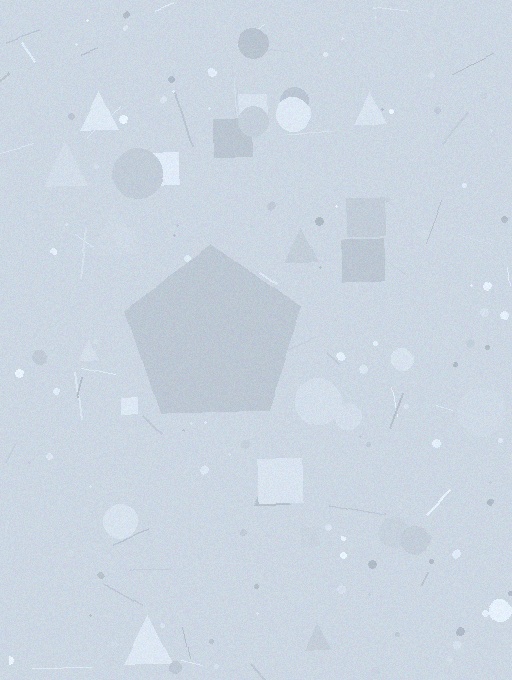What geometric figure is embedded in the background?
A pentagon is embedded in the background.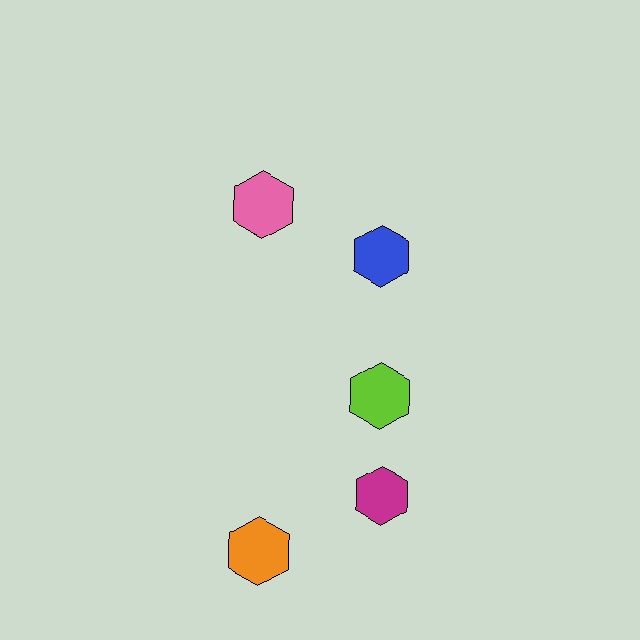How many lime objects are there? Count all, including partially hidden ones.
There is 1 lime object.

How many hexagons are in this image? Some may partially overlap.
There are 5 hexagons.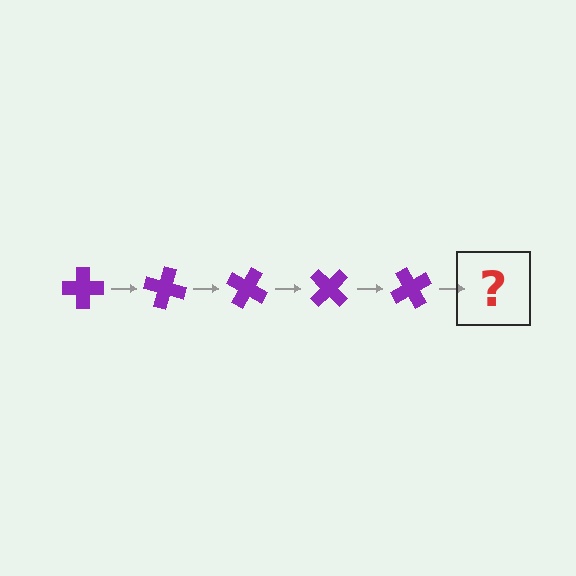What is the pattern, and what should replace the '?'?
The pattern is that the cross rotates 15 degrees each step. The '?' should be a purple cross rotated 75 degrees.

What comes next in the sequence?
The next element should be a purple cross rotated 75 degrees.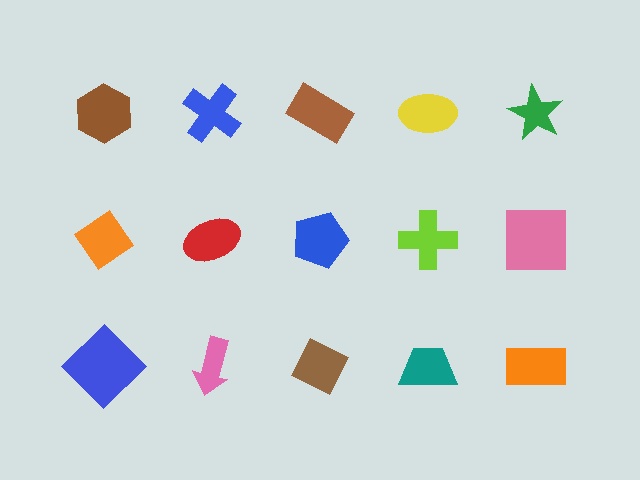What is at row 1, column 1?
A brown hexagon.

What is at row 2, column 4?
A lime cross.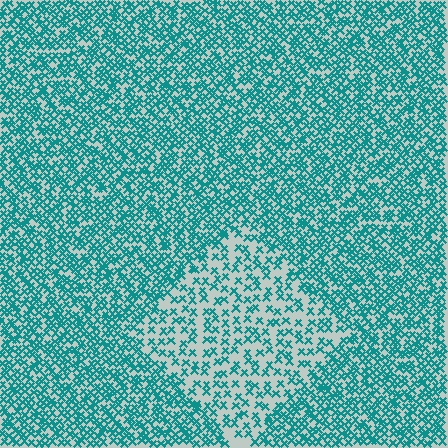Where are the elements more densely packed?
The elements are more densely packed outside the diamond boundary.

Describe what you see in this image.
The image contains small teal elements arranged at two different densities. A diamond-shaped region is visible where the elements are less densely packed than the surrounding area.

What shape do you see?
I see a diamond.